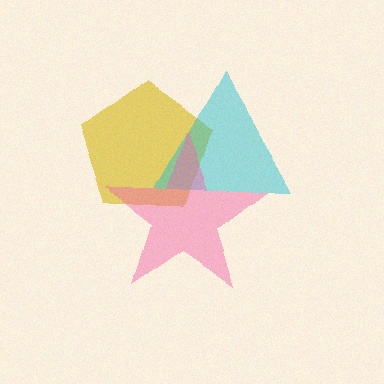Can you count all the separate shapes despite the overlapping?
Yes, there are 3 separate shapes.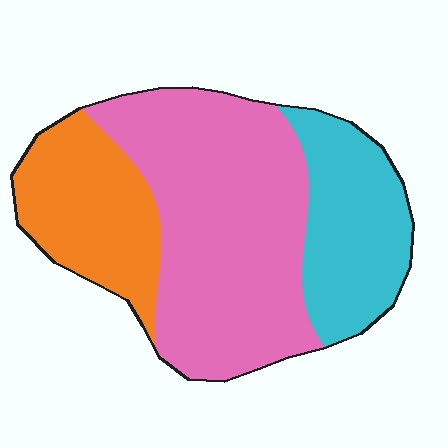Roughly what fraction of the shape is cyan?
Cyan covers around 25% of the shape.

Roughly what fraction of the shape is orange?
Orange takes up between a sixth and a third of the shape.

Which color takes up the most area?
Pink, at roughly 50%.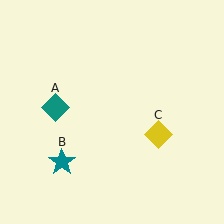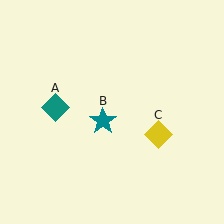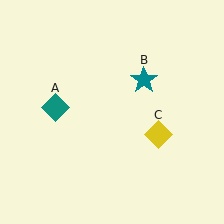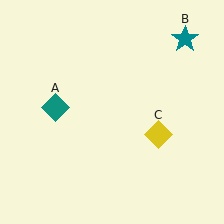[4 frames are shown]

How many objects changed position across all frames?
1 object changed position: teal star (object B).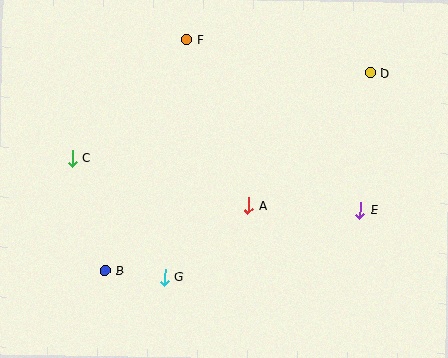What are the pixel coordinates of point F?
Point F is at (187, 40).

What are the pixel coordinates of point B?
Point B is at (105, 271).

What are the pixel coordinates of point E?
Point E is at (360, 210).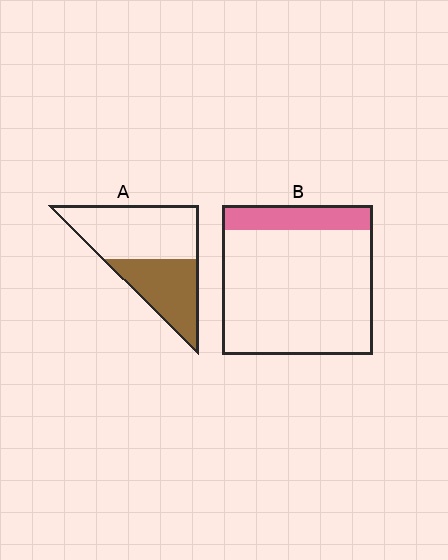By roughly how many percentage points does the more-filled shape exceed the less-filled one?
By roughly 25 percentage points (A over B).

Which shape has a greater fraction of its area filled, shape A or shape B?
Shape A.